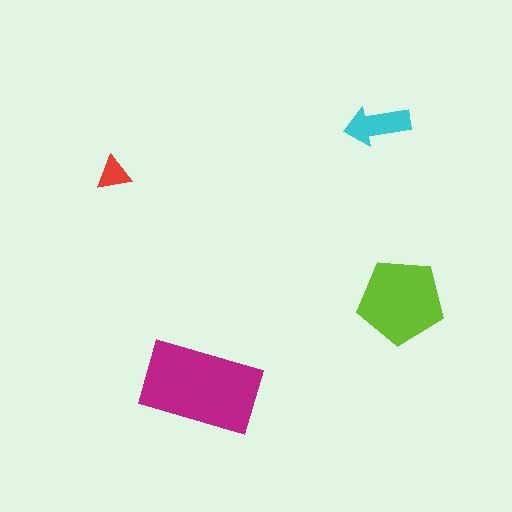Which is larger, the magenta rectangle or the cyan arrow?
The magenta rectangle.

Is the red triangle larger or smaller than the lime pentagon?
Smaller.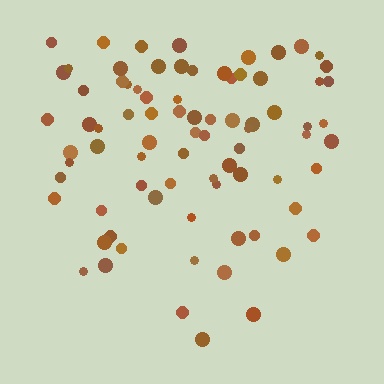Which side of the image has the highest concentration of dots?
The top.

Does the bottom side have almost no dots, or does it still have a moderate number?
Still a moderate number, just noticeably fewer than the top.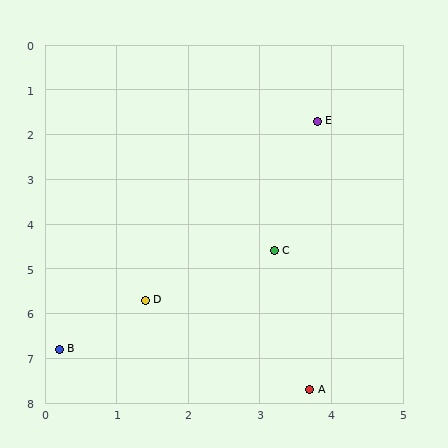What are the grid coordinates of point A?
Point A is at approximately (3.7, 7.7).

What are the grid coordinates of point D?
Point D is at approximately (1.4, 5.7).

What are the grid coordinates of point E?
Point E is at approximately (3.8, 1.7).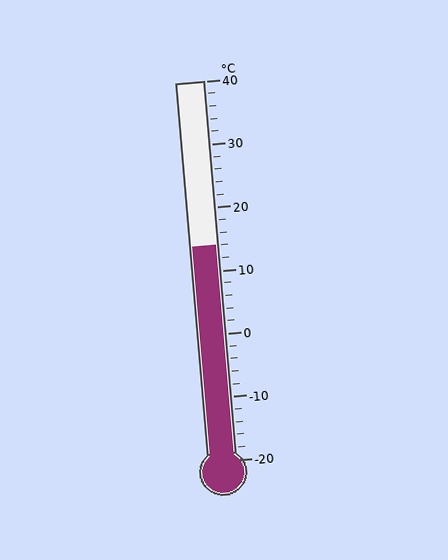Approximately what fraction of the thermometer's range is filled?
The thermometer is filled to approximately 55% of its range.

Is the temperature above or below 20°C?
The temperature is below 20°C.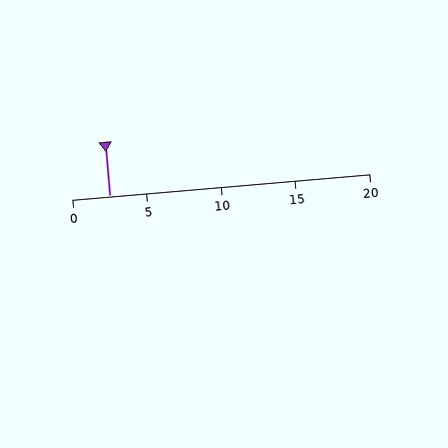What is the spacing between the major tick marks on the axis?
The major ticks are spaced 5 apart.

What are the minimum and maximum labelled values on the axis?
The axis runs from 0 to 20.